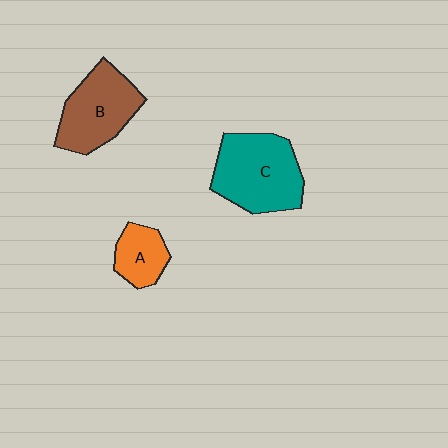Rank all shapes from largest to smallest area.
From largest to smallest: C (teal), B (brown), A (orange).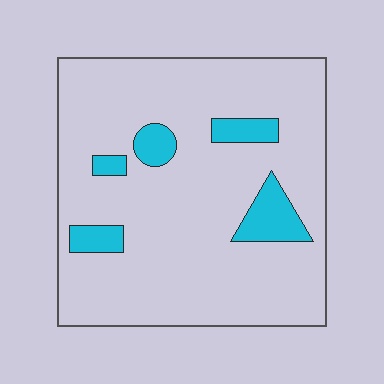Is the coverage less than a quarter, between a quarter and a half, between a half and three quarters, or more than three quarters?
Less than a quarter.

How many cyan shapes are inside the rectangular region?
5.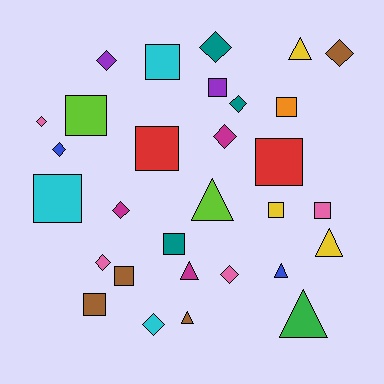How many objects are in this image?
There are 30 objects.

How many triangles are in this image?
There are 7 triangles.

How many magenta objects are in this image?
There are 3 magenta objects.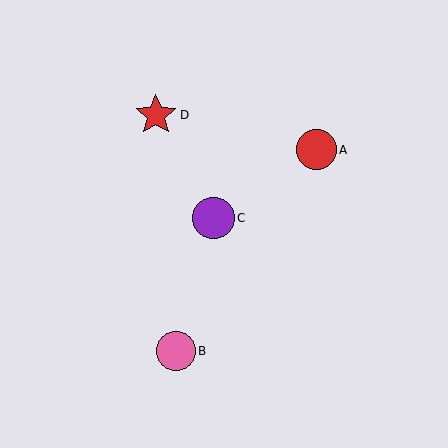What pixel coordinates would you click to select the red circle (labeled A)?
Click at (316, 150) to select the red circle A.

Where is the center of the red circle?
The center of the red circle is at (316, 150).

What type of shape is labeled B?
Shape B is a pink circle.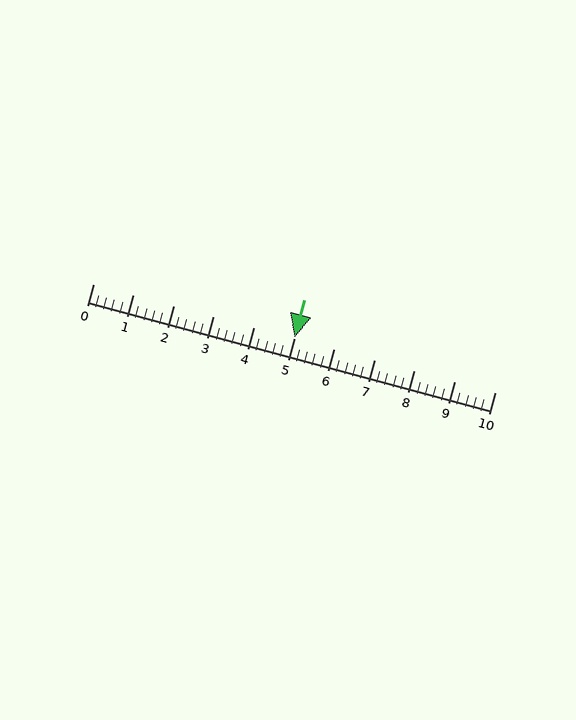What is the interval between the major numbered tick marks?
The major tick marks are spaced 1 units apart.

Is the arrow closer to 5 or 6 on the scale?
The arrow is closer to 5.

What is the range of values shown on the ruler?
The ruler shows values from 0 to 10.